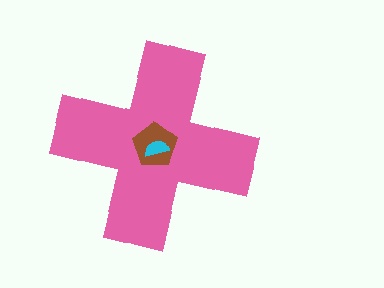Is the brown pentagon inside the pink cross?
Yes.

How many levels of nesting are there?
3.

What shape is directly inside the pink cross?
The brown pentagon.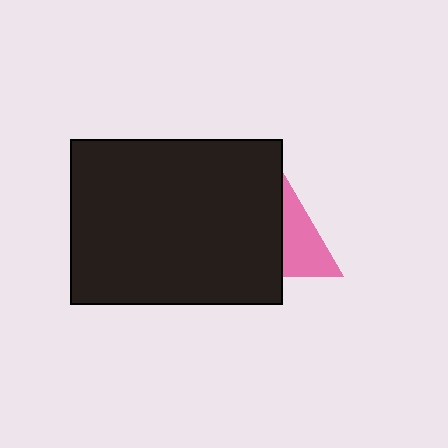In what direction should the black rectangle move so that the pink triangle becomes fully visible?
The black rectangle should move left. That is the shortest direction to clear the overlap and leave the pink triangle fully visible.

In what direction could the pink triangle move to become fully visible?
The pink triangle could move right. That would shift it out from behind the black rectangle entirely.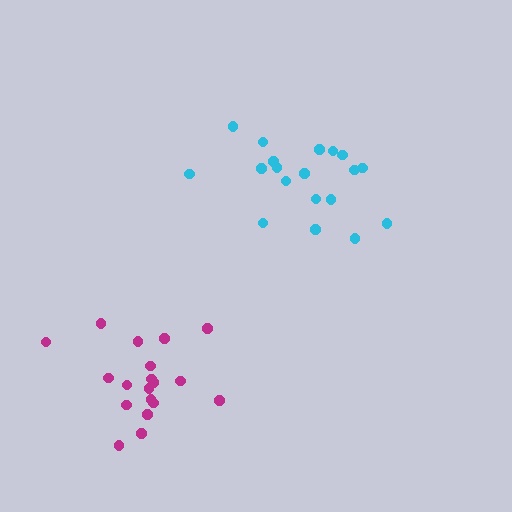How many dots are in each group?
Group 1: 19 dots, Group 2: 19 dots (38 total).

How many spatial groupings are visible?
There are 2 spatial groupings.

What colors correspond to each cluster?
The clusters are colored: magenta, cyan.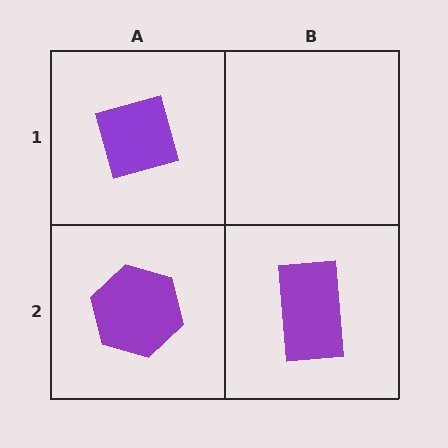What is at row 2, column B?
A purple rectangle.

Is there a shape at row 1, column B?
No, that cell is empty.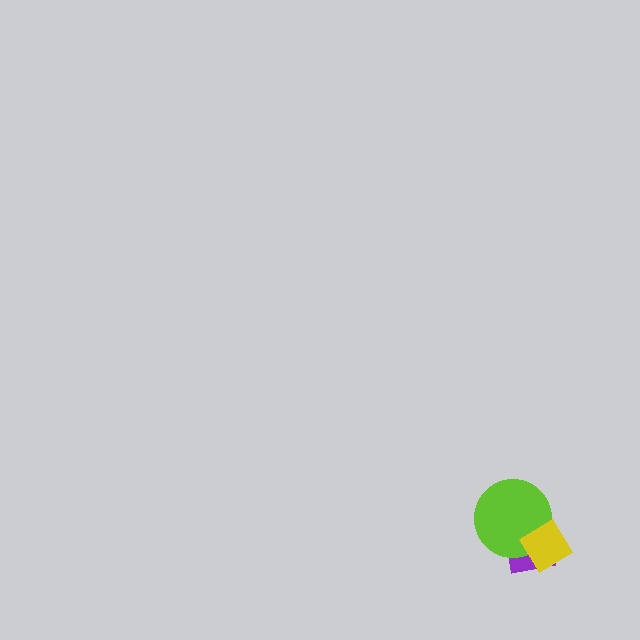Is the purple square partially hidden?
Yes, it is partially covered by another shape.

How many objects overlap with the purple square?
2 objects overlap with the purple square.